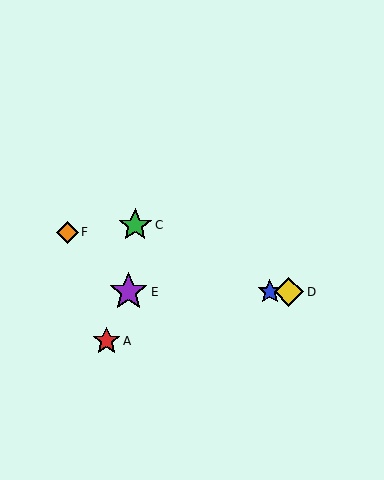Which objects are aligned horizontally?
Objects B, D, E are aligned horizontally.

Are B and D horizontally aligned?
Yes, both are at y≈292.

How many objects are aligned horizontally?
3 objects (B, D, E) are aligned horizontally.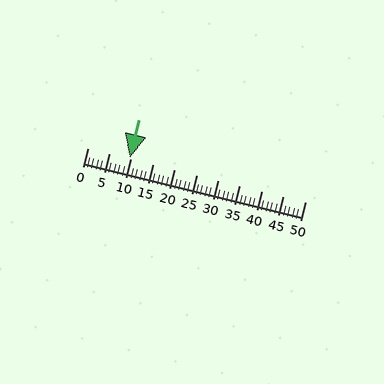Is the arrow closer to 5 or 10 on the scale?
The arrow is closer to 10.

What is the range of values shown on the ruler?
The ruler shows values from 0 to 50.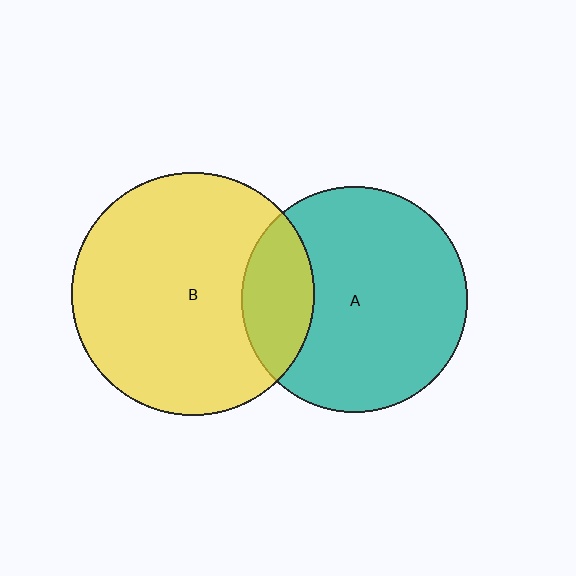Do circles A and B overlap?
Yes.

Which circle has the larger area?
Circle B (yellow).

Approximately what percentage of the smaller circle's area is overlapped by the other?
Approximately 20%.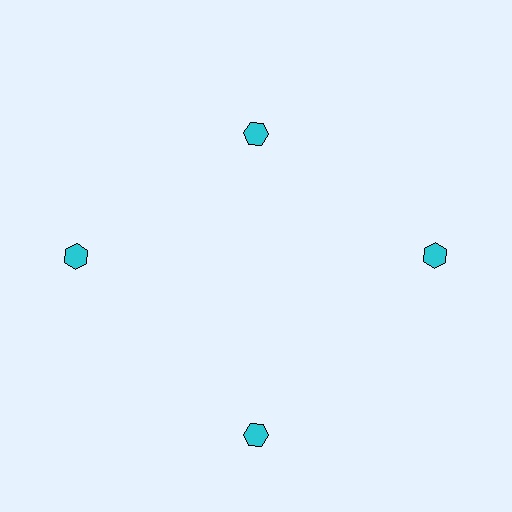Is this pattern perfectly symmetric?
No. The 4 cyan hexagons are arranged in a ring, but one element near the 12 o'clock position is pulled inward toward the center, breaking the 4-fold rotational symmetry.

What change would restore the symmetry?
The symmetry would be restored by moving it outward, back onto the ring so that all 4 hexagons sit at equal angles and equal distance from the center.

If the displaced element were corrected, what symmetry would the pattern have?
It would have 4-fold rotational symmetry — the pattern would map onto itself every 90 degrees.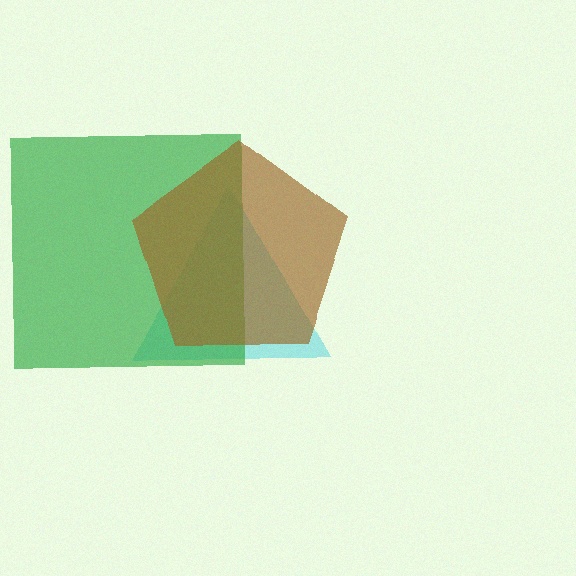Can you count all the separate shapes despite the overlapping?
Yes, there are 3 separate shapes.